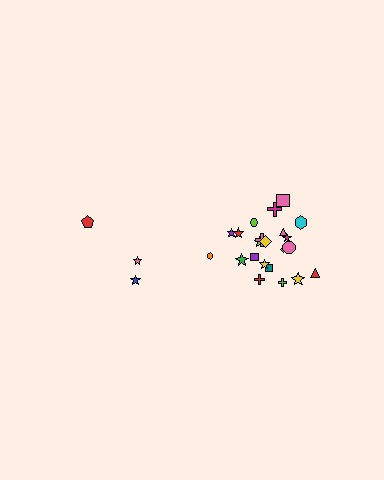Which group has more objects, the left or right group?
The right group.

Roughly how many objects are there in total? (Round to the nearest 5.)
Roughly 25 objects in total.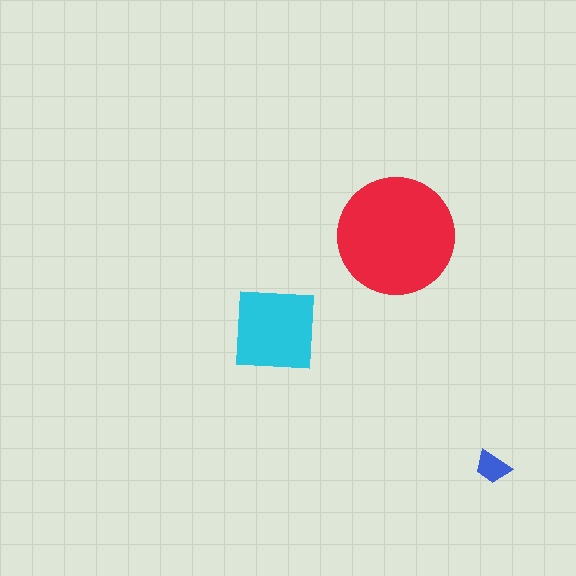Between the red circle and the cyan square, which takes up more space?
The red circle.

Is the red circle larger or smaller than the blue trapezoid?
Larger.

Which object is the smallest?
The blue trapezoid.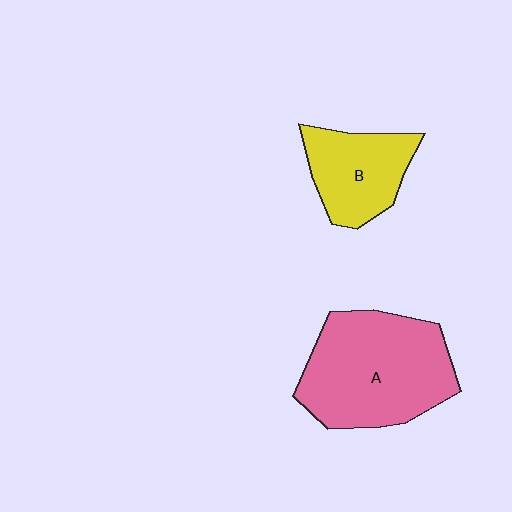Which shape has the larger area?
Shape A (pink).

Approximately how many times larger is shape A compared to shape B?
Approximately 1.8 times.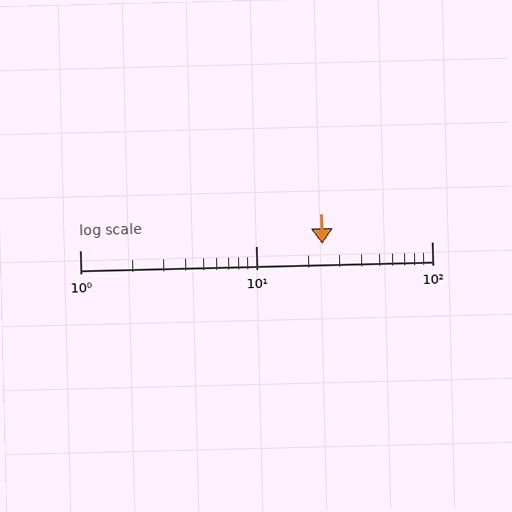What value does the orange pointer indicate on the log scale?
The pointer indicates approximately 24.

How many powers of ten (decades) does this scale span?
The scale spans 2 decades, from 1 to 100.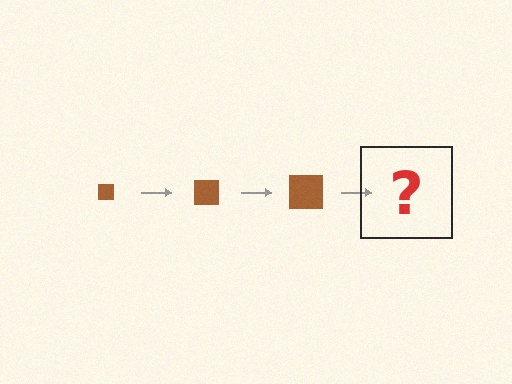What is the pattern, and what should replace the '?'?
The pattern is that the square gets progressively larger each step. The '?' should be a brown square, larger than the previous one.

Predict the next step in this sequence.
The next step is a brown square, larger than the previous one.